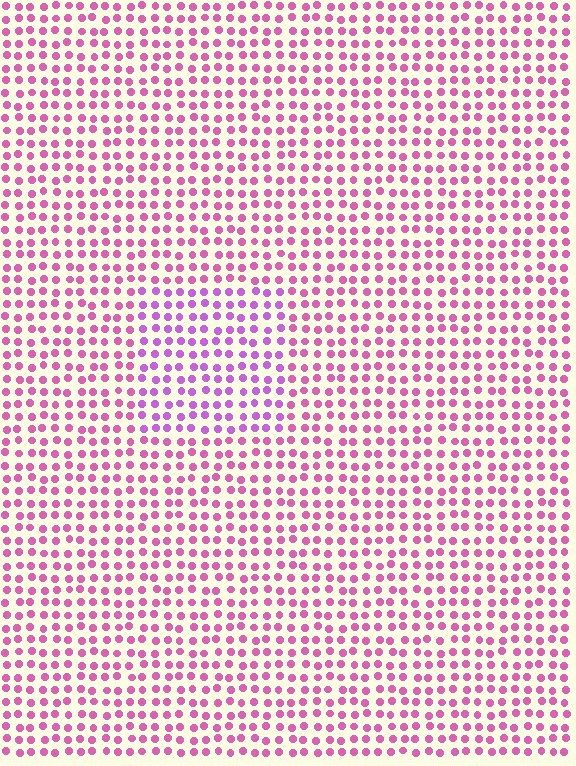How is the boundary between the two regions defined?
The boundary is defined purely by a slight shift in hue (about 29 degrees). Spacing, size, and orientation are identical on both sides.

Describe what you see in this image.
The image is filled with small pink elements in a uniform arrangement. A rectangle-shaped region is visible where the elements are tinted to a slightly different hue, forming a subtle color boundary.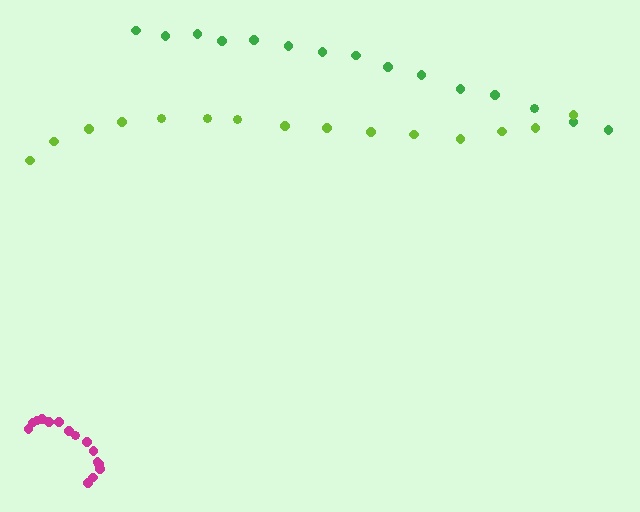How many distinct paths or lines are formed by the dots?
There are 3 distinct paths.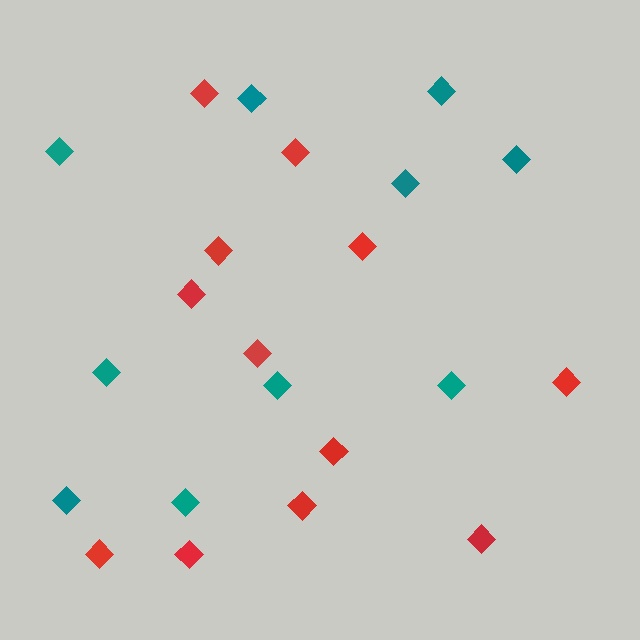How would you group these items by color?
There are 2 groups: one group of teal diamonds (10) and one group of red diamonds (12).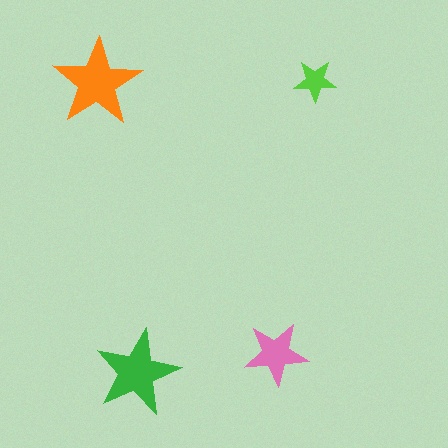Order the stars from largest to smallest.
the orange one, the green one, the pink one, the lime one.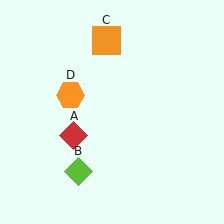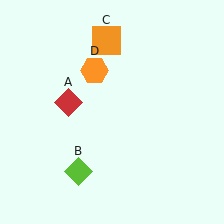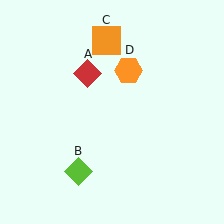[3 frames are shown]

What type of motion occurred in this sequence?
The red diamond (object A), orange hexagon (object D) rotated clockwise around the center of the scene.